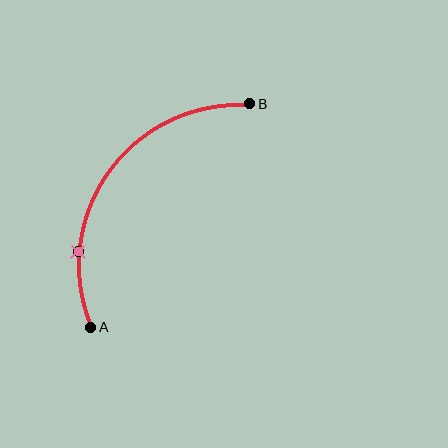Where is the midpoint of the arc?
The arc midpoint is the point on the curve farthest from the straight line joining A and B. It sits above and to the left of that line.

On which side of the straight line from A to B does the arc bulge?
The arc bulges above and to the left of the straight line connecting A and B.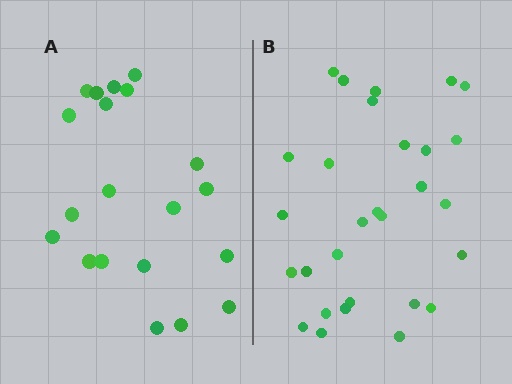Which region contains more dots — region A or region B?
Region B (the right region) has more dots.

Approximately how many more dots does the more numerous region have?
Region B has roughly 8 or so more dots than region A.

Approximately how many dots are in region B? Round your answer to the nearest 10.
About 30 dots. (The exact count is 29, which rounds to 30.)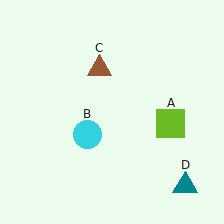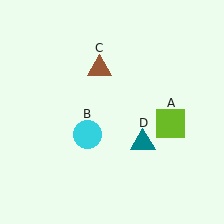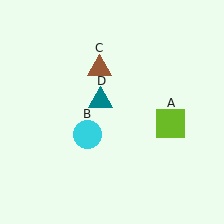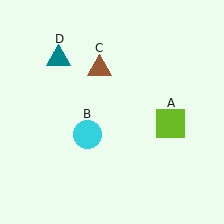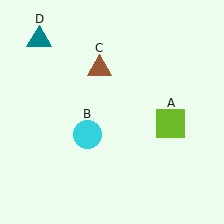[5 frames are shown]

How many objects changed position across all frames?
1 object changed position: teal triangle (object D).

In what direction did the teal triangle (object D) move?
The teal triangle (object D) moved up and to the left.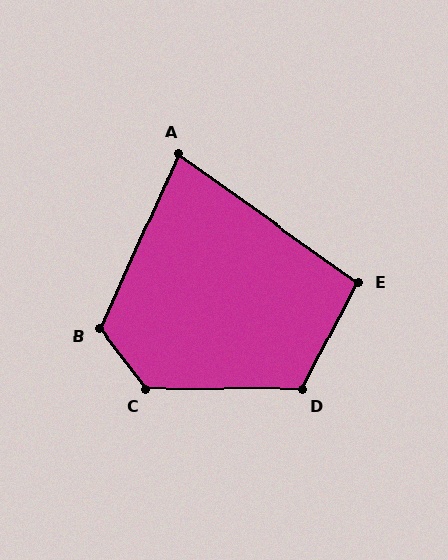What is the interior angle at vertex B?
Approximately 118 degrees (obtuse).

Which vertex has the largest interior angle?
C, at approximately 128 degrees.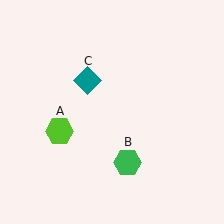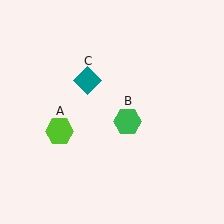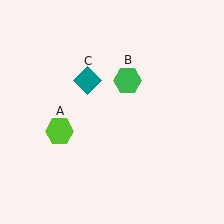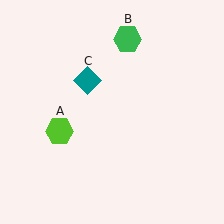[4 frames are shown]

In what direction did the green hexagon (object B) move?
The green hexagon (object B) moved up.